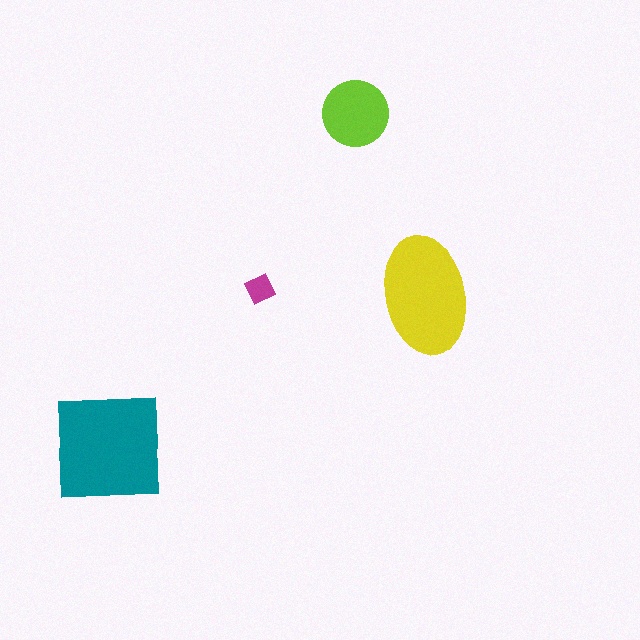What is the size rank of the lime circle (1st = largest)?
3rd.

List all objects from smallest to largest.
The magenta diamond, the lime circle, the yellow ellipse, the teal square.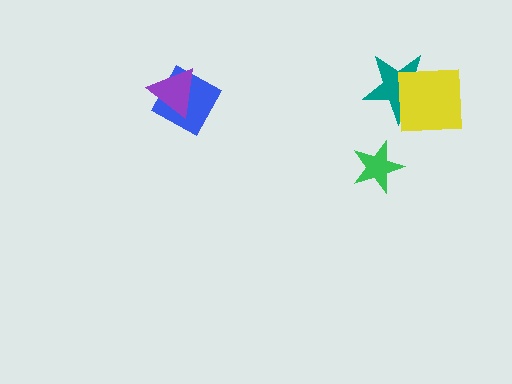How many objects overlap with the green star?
0 objects overlap with the green star.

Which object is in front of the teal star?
The yellow square is in front of the teal star.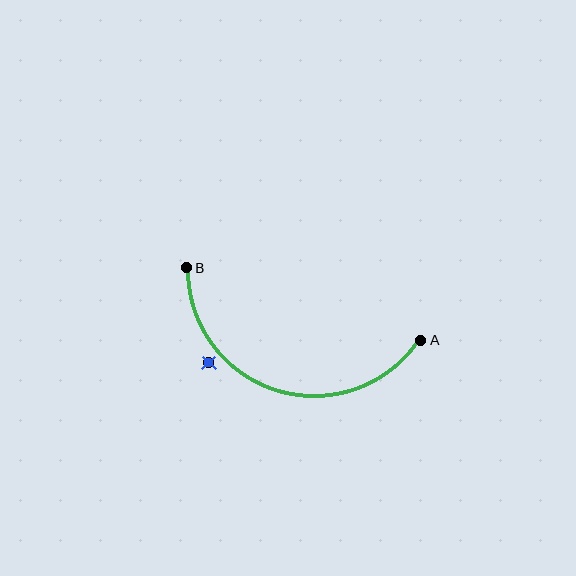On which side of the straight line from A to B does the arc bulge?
The arc bulges below the straight line connecting A and B.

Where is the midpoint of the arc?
The arc midpoint is the point on the curve farthest from the straight line joining A and B. It sits below that line.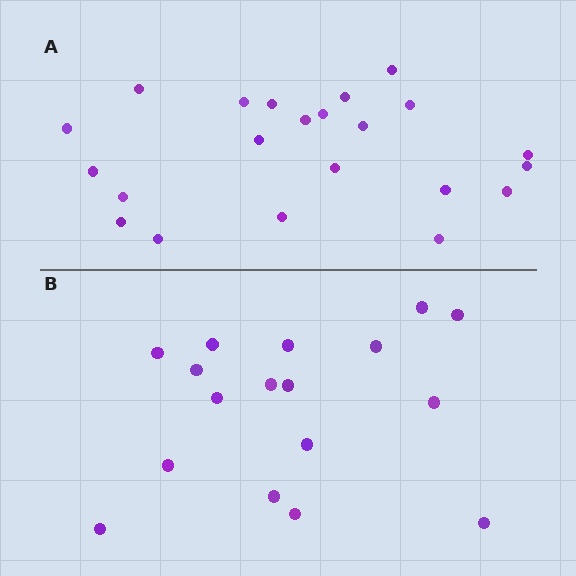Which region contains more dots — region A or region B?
Region A (the top region) has more dots.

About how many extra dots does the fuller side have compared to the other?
Region A has about 5 more dots than region B.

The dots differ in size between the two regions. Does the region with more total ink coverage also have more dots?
No. Region B has more total ink coverage because its dots are larger, but region A actually contains more individual dots. Total area can be misleading — the number of items is what matters here.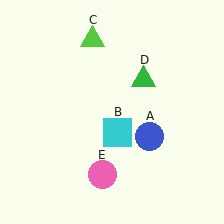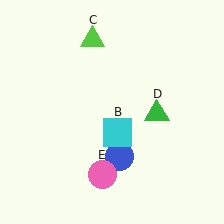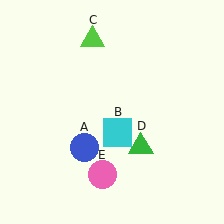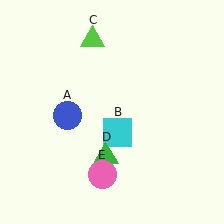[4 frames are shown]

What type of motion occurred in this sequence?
The blue circle (object A), green triangle (object D) rotated clockwise around the center of the scene.